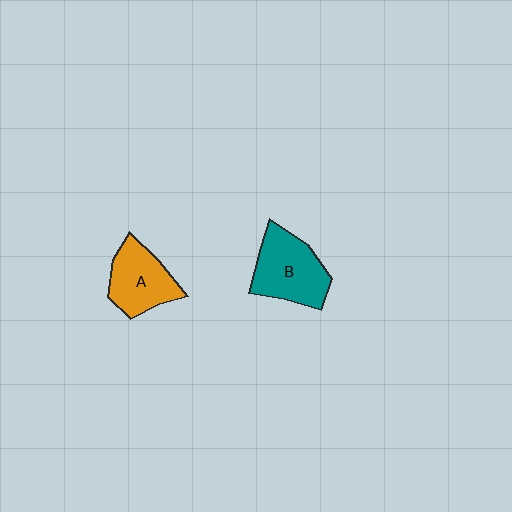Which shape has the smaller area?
Shape A (orange).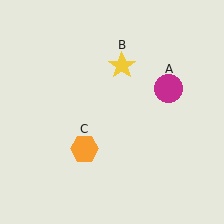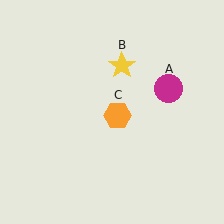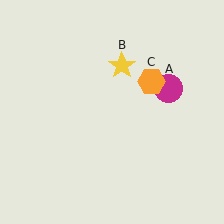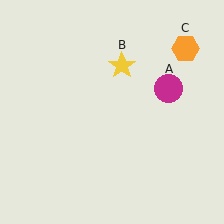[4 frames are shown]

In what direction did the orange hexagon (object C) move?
The orange hexagon (object C) moved up and to the right.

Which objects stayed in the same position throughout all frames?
Magenta circle (object A) and yellow star (object B) remained stationary.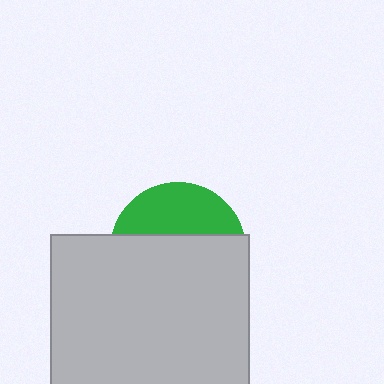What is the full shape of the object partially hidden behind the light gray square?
The partially hidden object is a green circle.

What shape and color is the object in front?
The object in front is a light gray square.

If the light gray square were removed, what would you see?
You would see the complete green circle.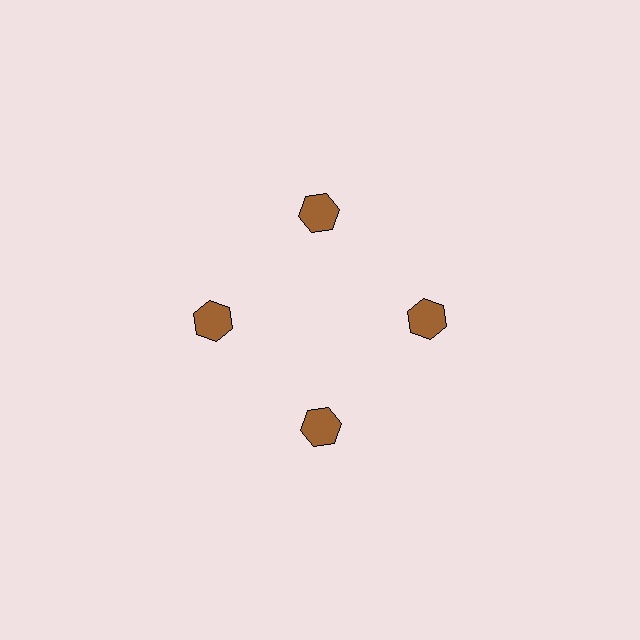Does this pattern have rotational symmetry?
Yes, this pattern has 4-fold rotational symmetry. It looks the same after rotating 90 degrees around the center.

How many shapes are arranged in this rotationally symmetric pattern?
There are 4 shapes, arranged in 4 groups of 1.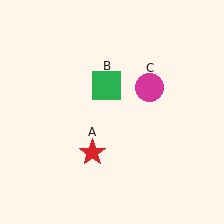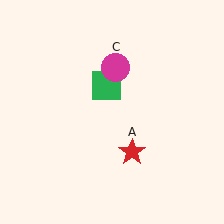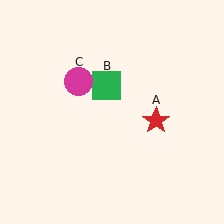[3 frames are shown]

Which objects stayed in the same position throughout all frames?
Green square (object B) remained stationary.